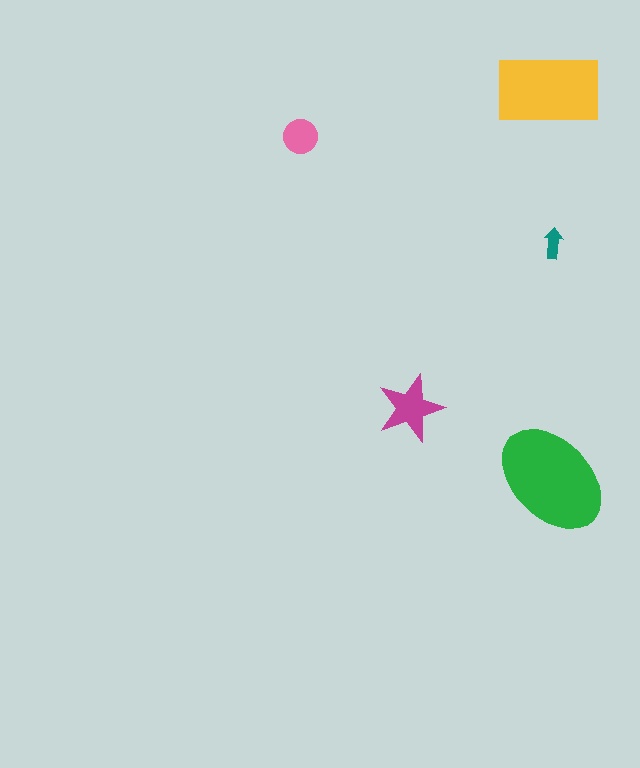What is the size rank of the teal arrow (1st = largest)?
5th.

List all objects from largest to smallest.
The green ellipse, the yellow rectangle, the magenta star, the pink circle, the teal arrow.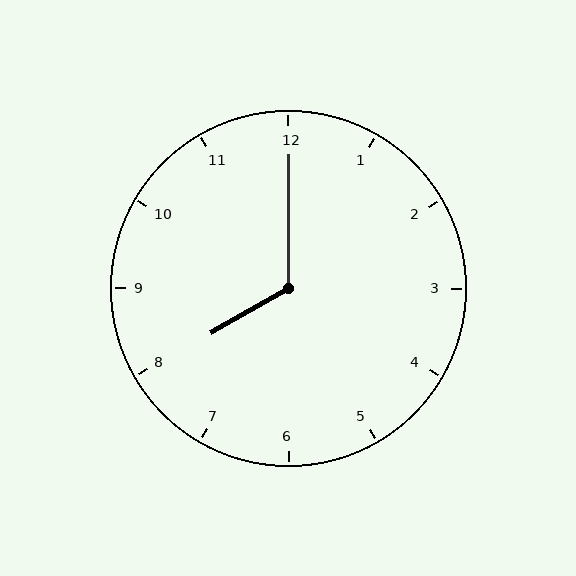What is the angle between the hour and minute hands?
Approximately 120 degrees.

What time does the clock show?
8:00.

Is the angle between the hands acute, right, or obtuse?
It is obtuse.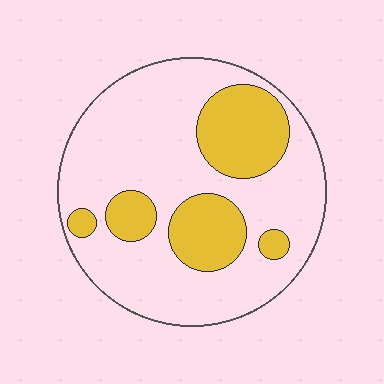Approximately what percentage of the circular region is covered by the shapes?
Approximately 25%.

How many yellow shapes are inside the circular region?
5.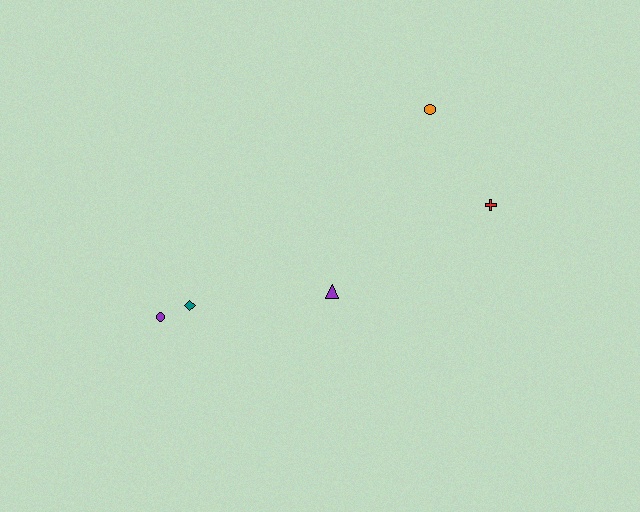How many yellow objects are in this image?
There are no yellow objects.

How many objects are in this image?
There are 5 objects.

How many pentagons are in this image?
There are no pentagons.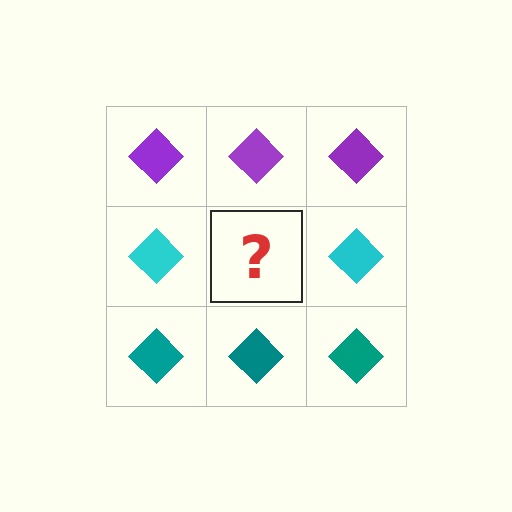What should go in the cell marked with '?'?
The missing cell should contain a cyan diamond.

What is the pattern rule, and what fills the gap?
The rule is that each row has a consistent color. The gap should be filled with a cyan diamond.